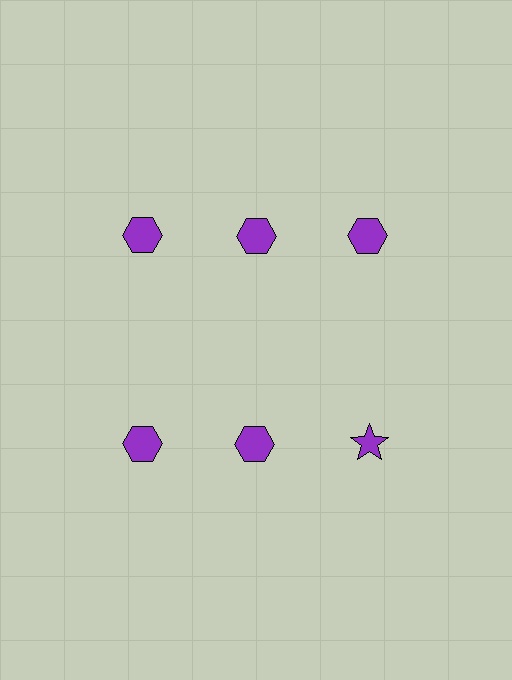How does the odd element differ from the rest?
It has a different shape: star instead of hexagon.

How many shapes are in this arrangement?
There are 6 shapes arranged in a grid pattern.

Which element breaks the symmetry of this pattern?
The purple star in the second row, center column breaks the symmetry. All other shapes are purple hexagons.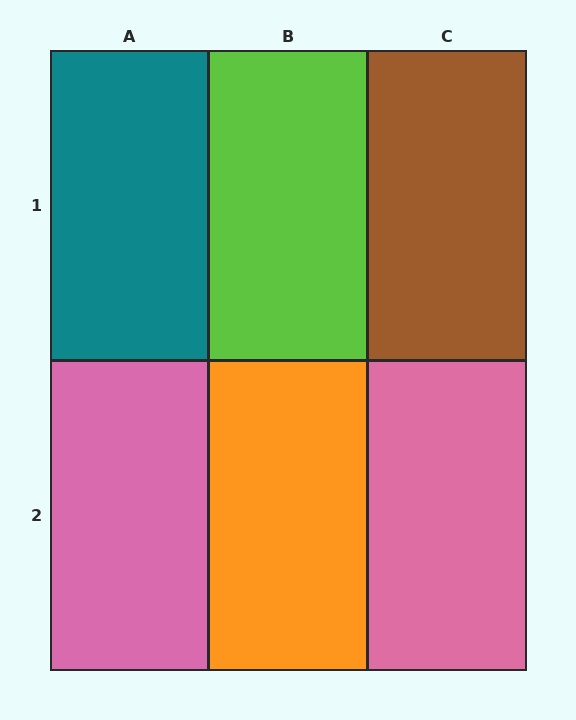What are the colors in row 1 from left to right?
Teal, lime, brown.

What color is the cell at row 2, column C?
Pink.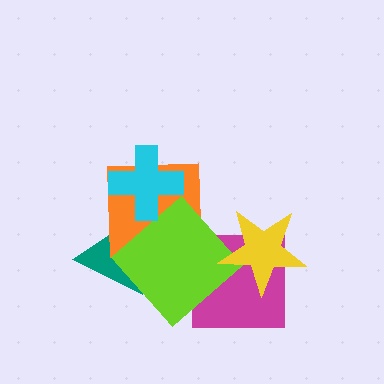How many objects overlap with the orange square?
3 objects overlap with the orange square.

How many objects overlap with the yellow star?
1 object overlaps with the yellow star.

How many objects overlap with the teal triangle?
2 objects overlap with the teal triangle.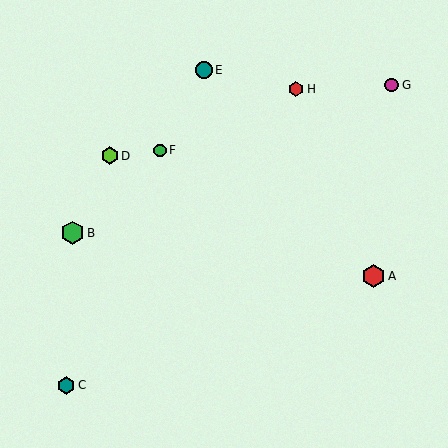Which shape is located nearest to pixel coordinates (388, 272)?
The red hexagon (labeled A) at (373, 276) is nearest to that location.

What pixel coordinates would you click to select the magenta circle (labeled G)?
Click at (392, 85) to select the magenta circle G.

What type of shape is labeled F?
Shape F is a green circle.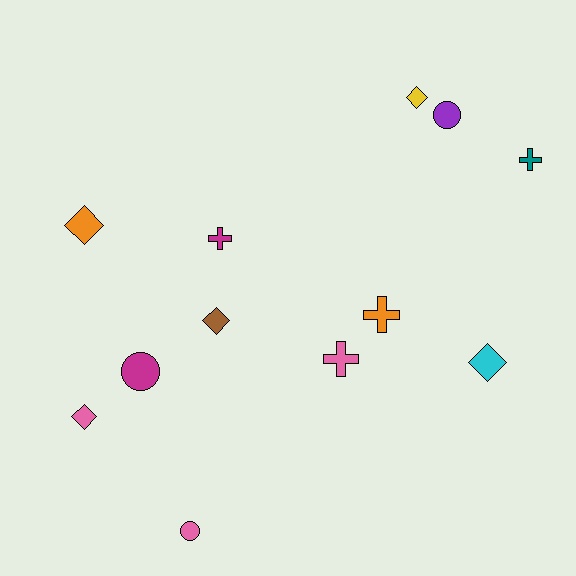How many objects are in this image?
There are 12 objects.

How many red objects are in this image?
There are no red objects.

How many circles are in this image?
There are 3 circles.